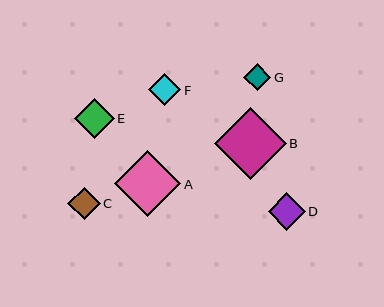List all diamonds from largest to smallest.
From largest to smallest: B, A, E, D, C, F, G.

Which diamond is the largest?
Diamond B is the largest with a size of approximately 72 pixels.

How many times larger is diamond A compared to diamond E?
Diamond A is approximately 1.7 times the size of diamond E.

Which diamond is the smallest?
Diamond G is the smallest with a size of approximately 27 pixels.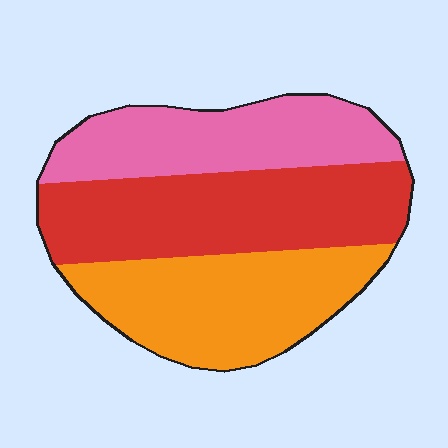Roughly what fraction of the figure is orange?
Orange covers roughly 35% of the figure.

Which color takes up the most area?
Red, at roughly 40%.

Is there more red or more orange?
Red.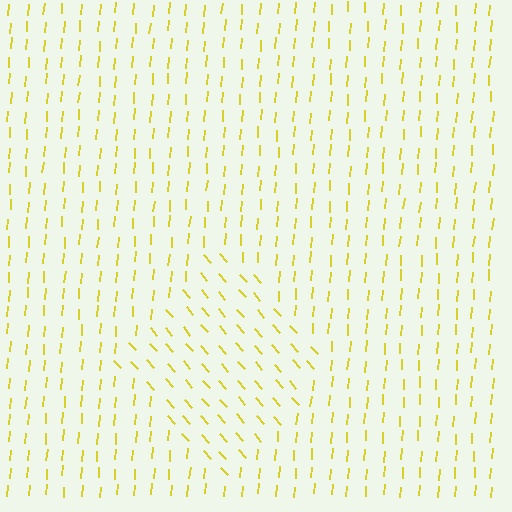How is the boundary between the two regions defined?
The boundary is defined purely by a change in line orientation (approximately 45 degrees difference). All lines are the same color and thickness.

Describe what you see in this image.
The image is filled with small yellow line segments. A diamond region in the image has lines oriented differently from the surrounding lines, creating a visible texture boundary.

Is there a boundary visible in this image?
Yes, there is a texture boundary formed by a change in line orientation.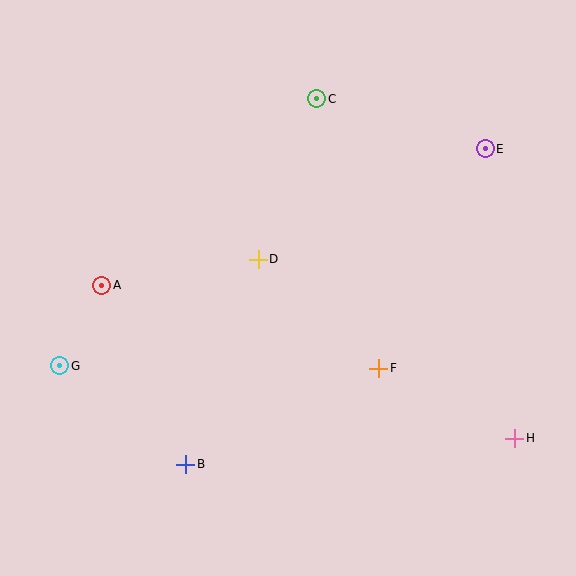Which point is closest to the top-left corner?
Point A is closest to the top-left corner.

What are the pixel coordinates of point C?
Point C is at (317, 99).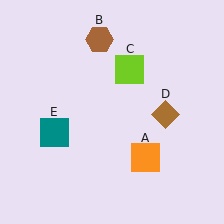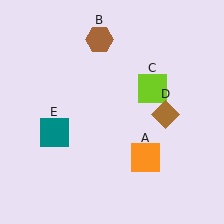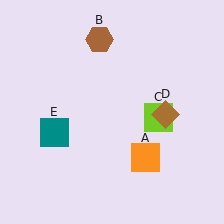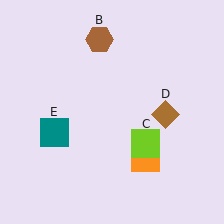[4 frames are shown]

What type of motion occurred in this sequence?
The lime square (object C) rotated clockwise around the center of the scene.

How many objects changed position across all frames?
1 object changed position: lime square (object C).